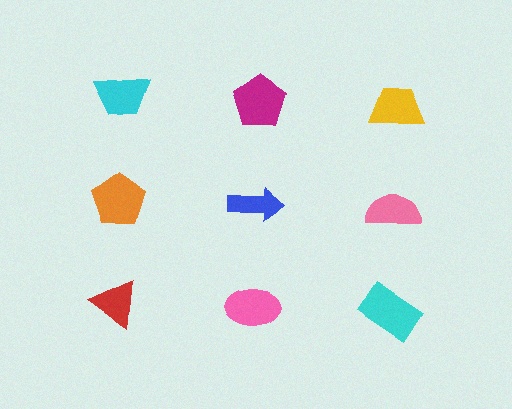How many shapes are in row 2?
3 shapes.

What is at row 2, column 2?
A blue arrow.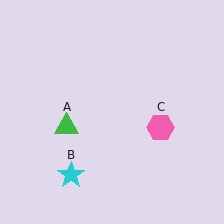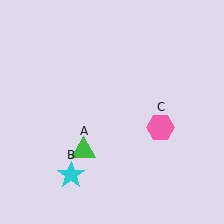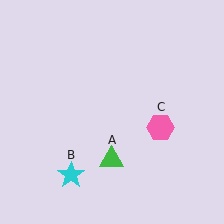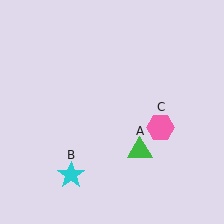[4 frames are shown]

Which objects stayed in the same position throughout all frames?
Cyan star (object B) and pink hexagon (object C) remained stationary.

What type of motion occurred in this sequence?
The green triangle (object A) rotated counterclockwise around the center of the scene.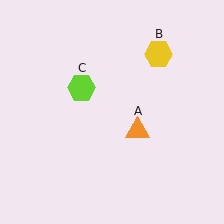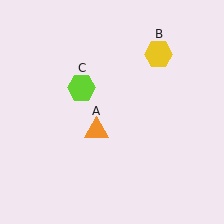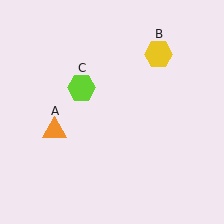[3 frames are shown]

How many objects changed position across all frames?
1 object changed position: orange triangle (object A).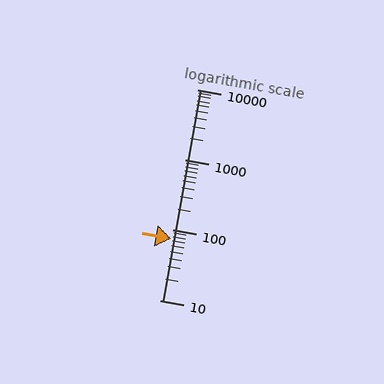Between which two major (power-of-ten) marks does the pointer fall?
The pointer is between 10 and 100.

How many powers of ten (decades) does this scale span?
The scale spans 3 decades, from 10 to 10000.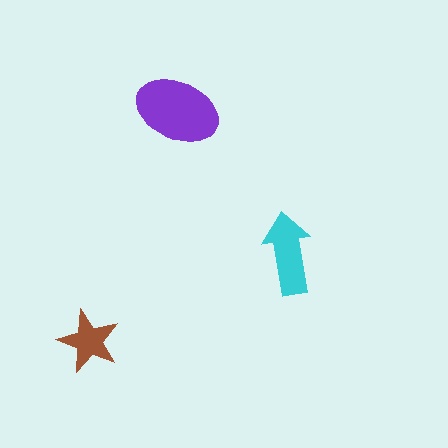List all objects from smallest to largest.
The brown star, the cyan arrow, the purple ellipse.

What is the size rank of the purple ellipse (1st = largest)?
1st.